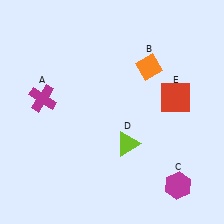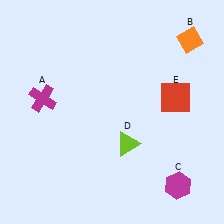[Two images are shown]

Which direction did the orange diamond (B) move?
The orange diamond (B) moved right.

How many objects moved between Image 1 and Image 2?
1 object moved between the two images.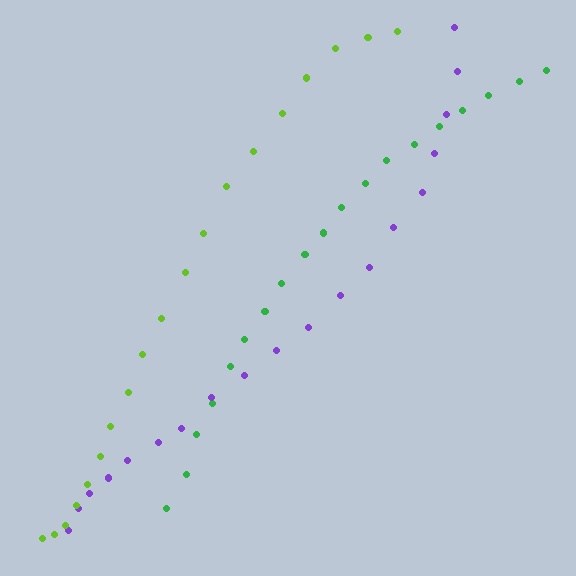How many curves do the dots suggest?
There are 3 distinct paths.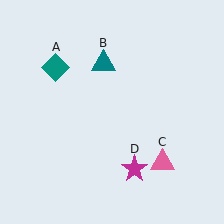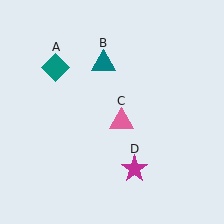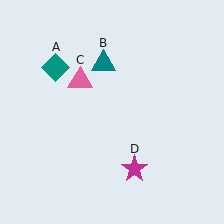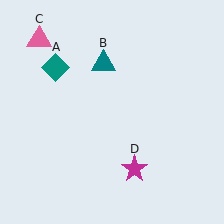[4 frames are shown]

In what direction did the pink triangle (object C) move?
The pink triangle (object C) moved up and to the left.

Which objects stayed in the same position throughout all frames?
Teal diamond (object A) and teal triangle (object B) and magenta star (object D) remained stationary.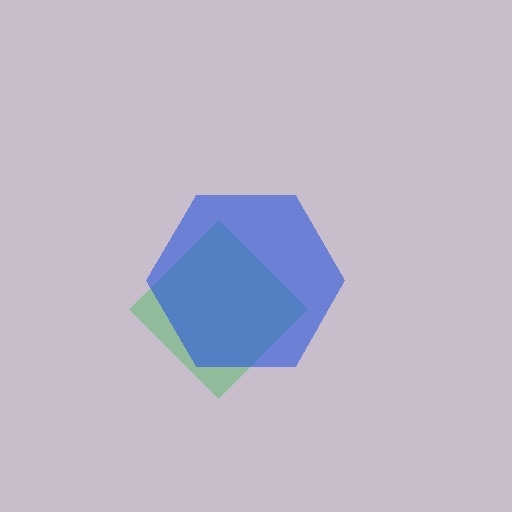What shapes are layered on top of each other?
The layered shapes are: a green diamond, a blue hexagon.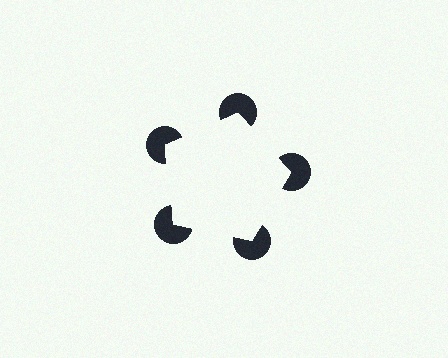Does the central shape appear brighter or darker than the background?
It typically appears slightly brighter than the background, even though no actual brightness change is drawn.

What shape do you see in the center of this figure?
An illusory pentagon — its edges are inferred from the aligned wedge cuts in the pac-man discs, not physically drawn.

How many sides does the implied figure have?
5 sides.